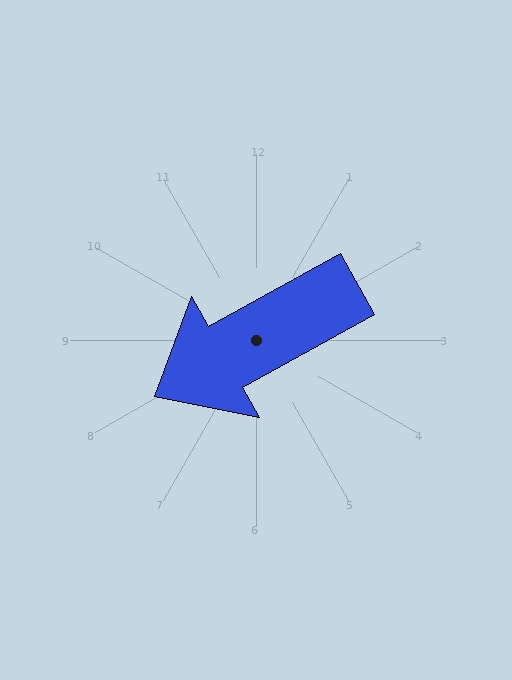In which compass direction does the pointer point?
Southwest.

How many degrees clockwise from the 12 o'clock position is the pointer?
Approximately 241 degrees.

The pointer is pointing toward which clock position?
Roughly 8 o'clock.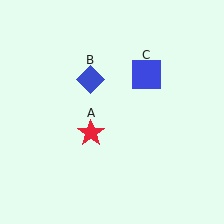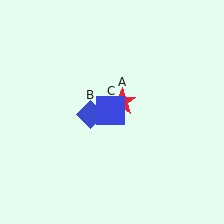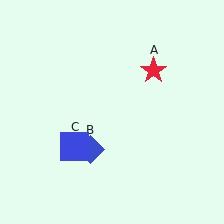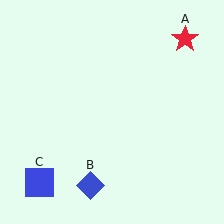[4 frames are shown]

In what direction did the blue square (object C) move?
The blue square (object C) moved down and to the left.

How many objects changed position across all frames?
3 objects changed position: red star (object A), blue diamond (object B), blue square (object C).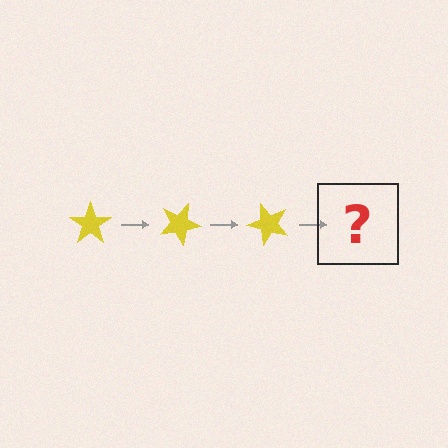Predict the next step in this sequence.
The next step is a yellow star rotated 75 degrees.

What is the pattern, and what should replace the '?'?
The pattern is that the star rotates 25 degrees each step. The '?' should be a yellow star rotated 75 degrees.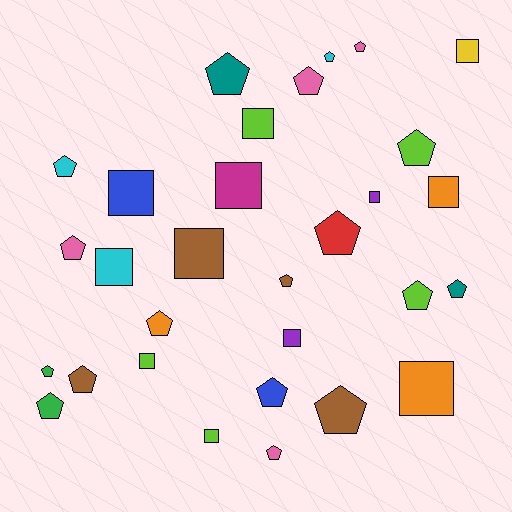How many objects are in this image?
There are 30 objects.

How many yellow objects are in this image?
There is 1 yellow object.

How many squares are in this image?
There are 12 squares.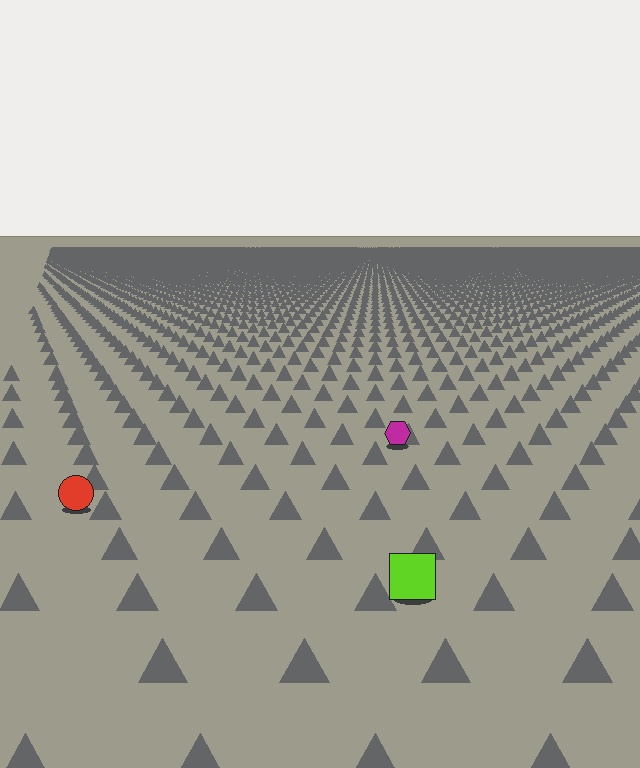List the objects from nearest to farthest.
From nearest to farthest: the lime square, the red circle, the magenta hexagon.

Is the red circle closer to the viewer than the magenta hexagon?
Yes. The red circle is closer — you can tell from the texture gradient: the ground texture is coarser near it.